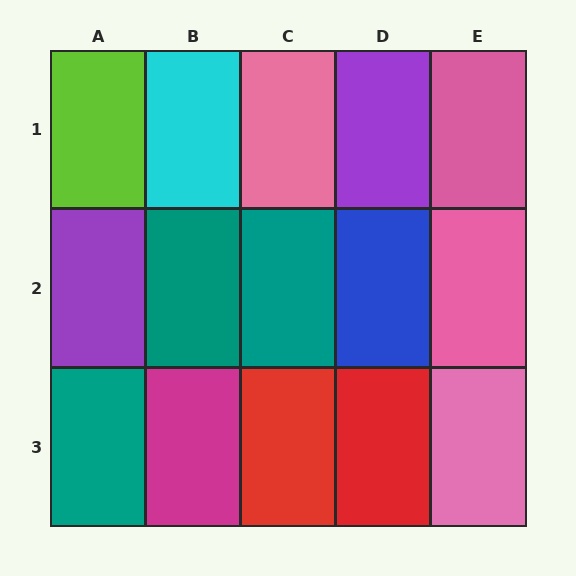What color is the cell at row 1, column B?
Cyan.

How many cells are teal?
3 cells are teal.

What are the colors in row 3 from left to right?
Teal, magenta, red, red, pink.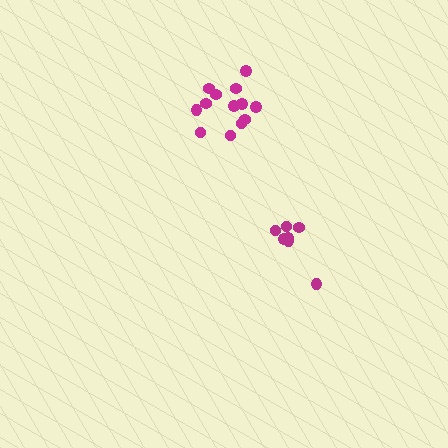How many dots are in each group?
Group 1: 7 dots, Group 2: 13 dots (20 total).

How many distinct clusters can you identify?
There are 2 distinct clusters.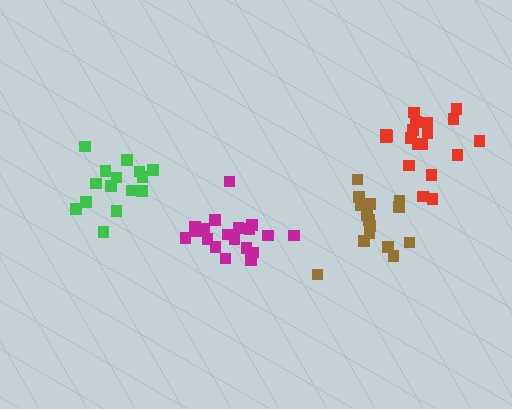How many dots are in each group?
Group 1: 20 dots, Group 2: 15 dots, Group 3: 20 dots, Group 4: 15 dots (70 total).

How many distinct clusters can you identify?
There are 4 distinct clusters.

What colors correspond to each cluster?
The clusters are colored: red, brown, magenta, green.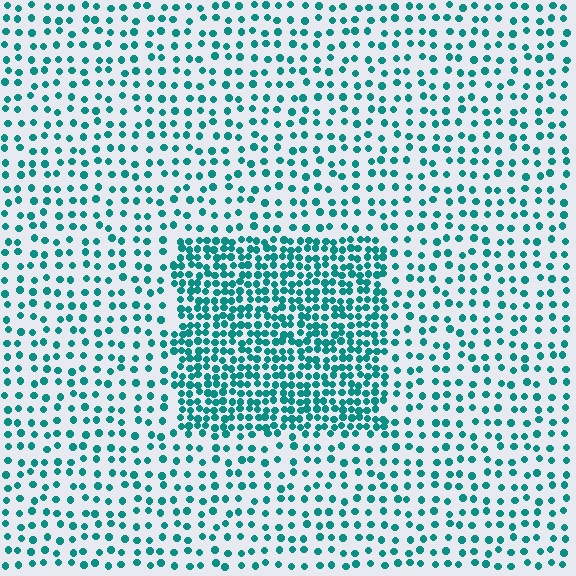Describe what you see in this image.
The image contains small teal elements arranged at two different densities. A rectangle-shaped region is visible where the elements are more densely packed than the surrounding area.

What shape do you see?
I see a rectangle.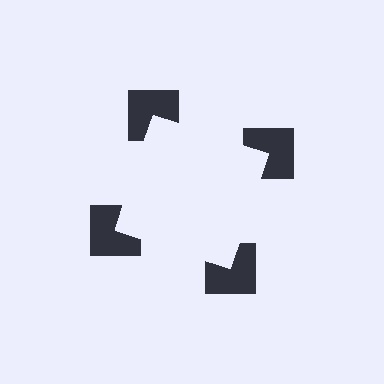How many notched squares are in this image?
There are 4 — one at each vertex of the illusory square.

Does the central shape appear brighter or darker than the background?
It typically appears slightly brighter than the background, even though no actual brightness change is drawn.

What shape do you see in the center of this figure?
An illusory square — its edges are inferred from the aligned wedge cuts in the notched squares, not physically drawn.